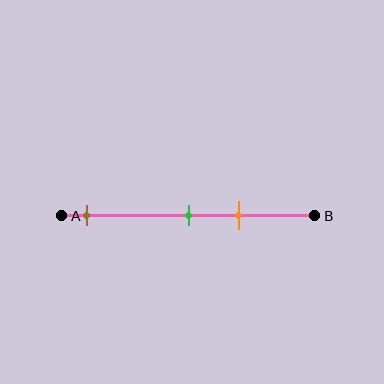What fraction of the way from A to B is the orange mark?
The orange mark is approximately 70% (0.7) of the way from A to B.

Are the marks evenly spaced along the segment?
No, the marks are not evenly spaced.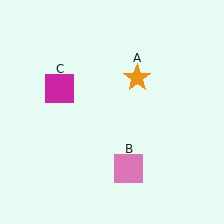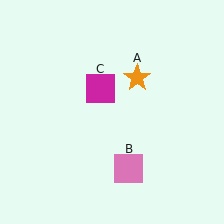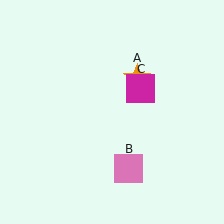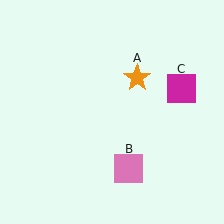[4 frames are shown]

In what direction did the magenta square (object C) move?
The magenta square (object C) moved right.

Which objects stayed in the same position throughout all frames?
Orange star (object A) and pink square (object B) remained stationary.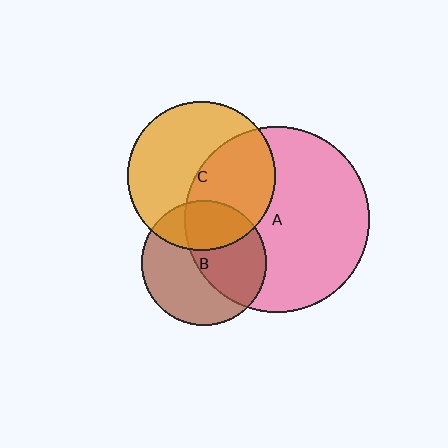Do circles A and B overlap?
Yes.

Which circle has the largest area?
Circle A (pink).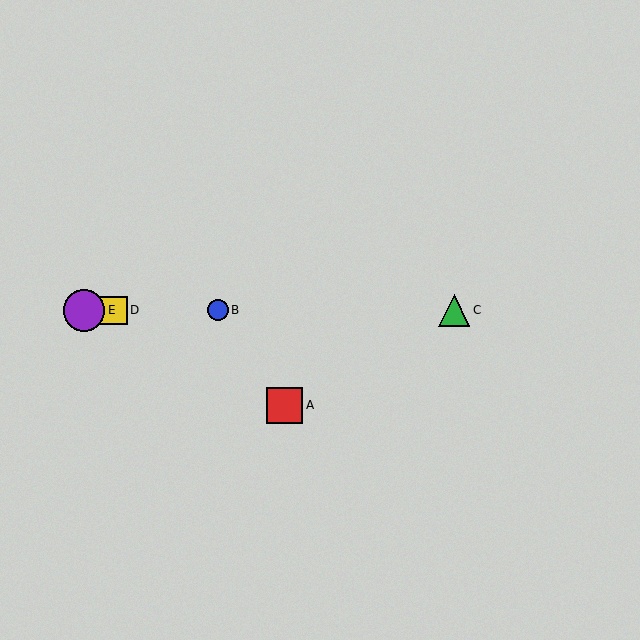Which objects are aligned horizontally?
Objects B, C, D, E are aligned horizontally.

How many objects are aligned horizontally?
4 objects (B, C, D, E) are aligned horizontally.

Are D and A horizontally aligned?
No, D is at y≈310 and A is at y≈405.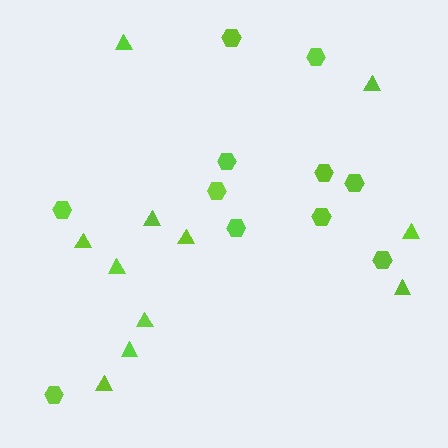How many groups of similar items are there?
There are 2 groups: one group of hexagons (11) and one group of triangles (11).